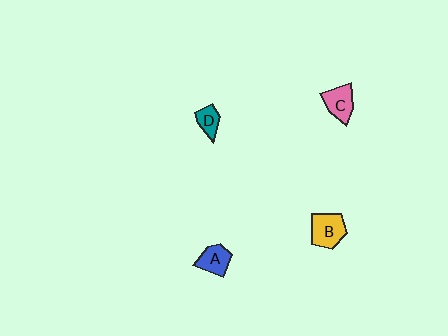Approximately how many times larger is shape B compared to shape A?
Approximately 1.4 times.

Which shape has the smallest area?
Shape D (teal).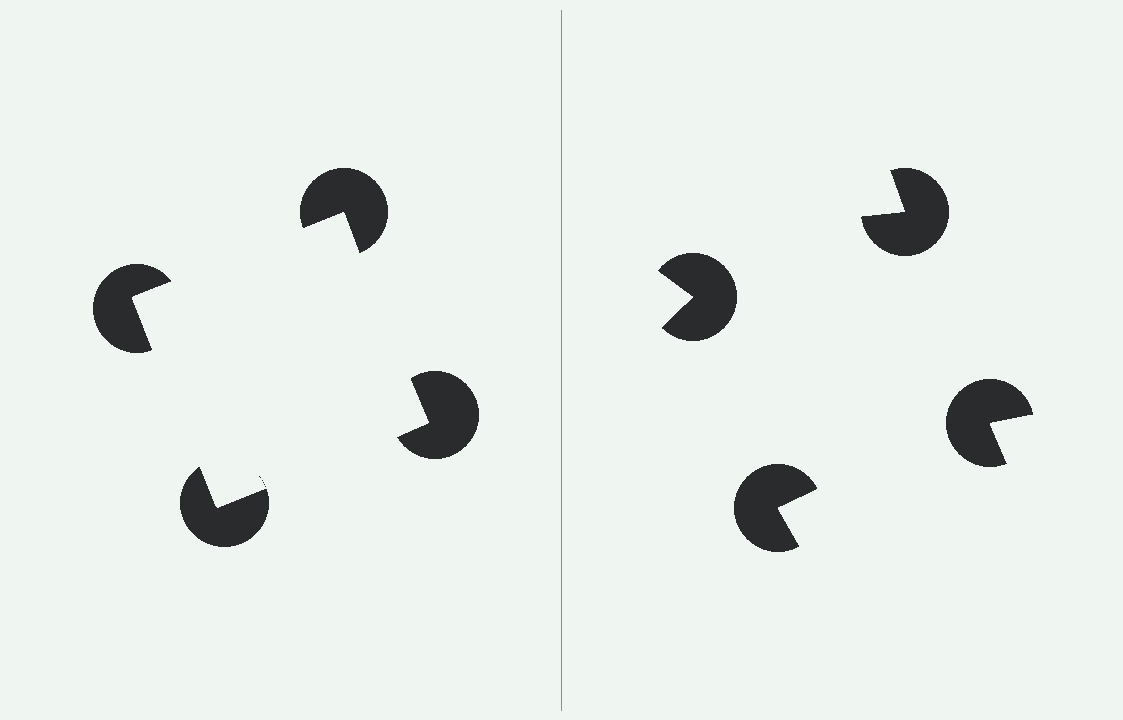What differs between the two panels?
The pac-man discs are positioned identically on both sides; only the wedge orientations differ. On the left they align to a square; on the right they are misaligned.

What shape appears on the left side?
An illusory square.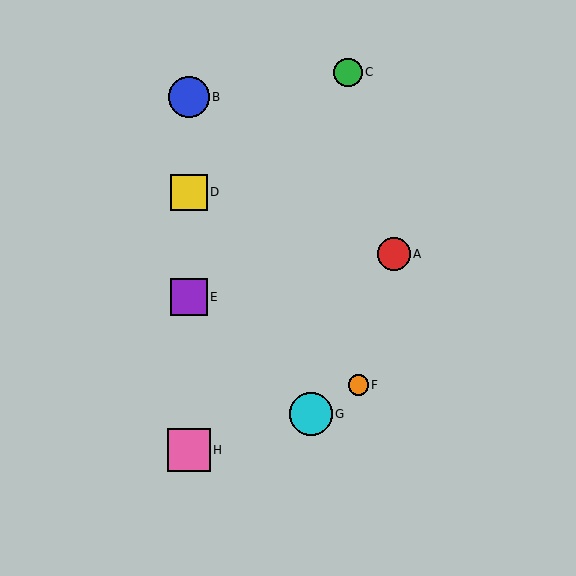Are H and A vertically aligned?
No, H is at x≈189 and A is at x≈394.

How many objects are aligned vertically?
4 objects (B, D, E, H) are aligned vertically.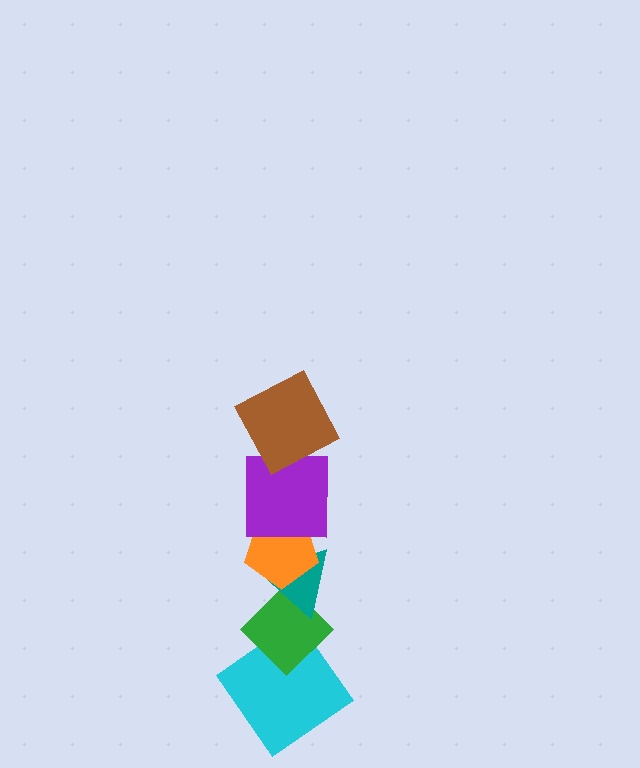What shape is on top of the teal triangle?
The orange pentagon is on top of the teal triangle.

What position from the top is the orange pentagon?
The orange pentagon is 3rd from the top.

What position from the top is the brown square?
The brown square is 1st from the top.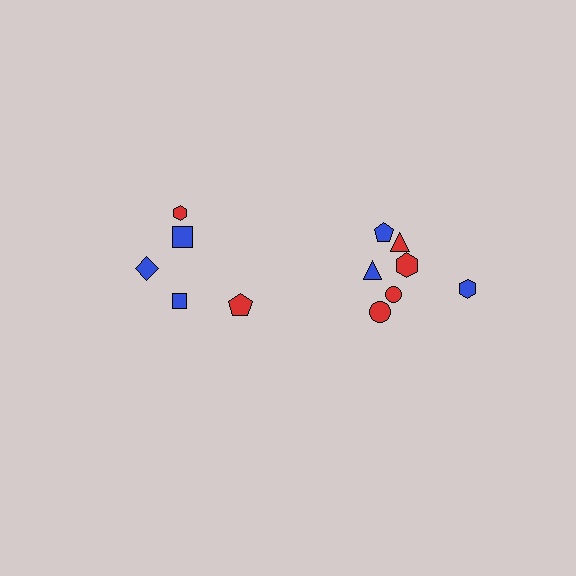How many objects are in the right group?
There are 7 objects.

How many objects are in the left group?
There are 5 objects.